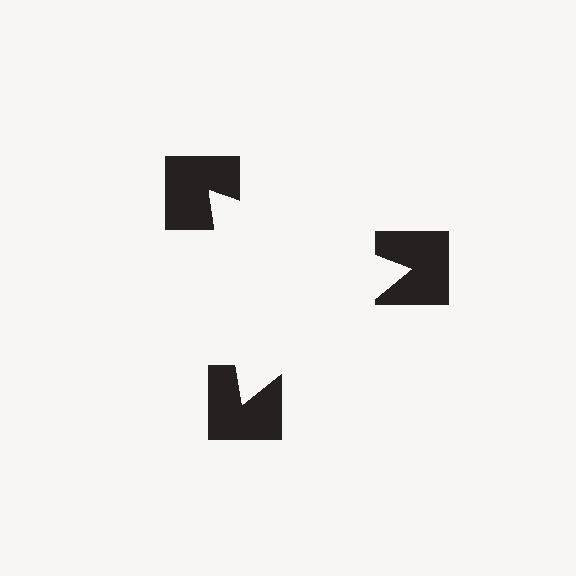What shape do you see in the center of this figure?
An illusory triangle — its edges are inferred from the aligned wedge cuts in the notched squares, not physically drawn.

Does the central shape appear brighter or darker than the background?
It typically appears slightly brighter than the background, even though no actual brightness change is drawn.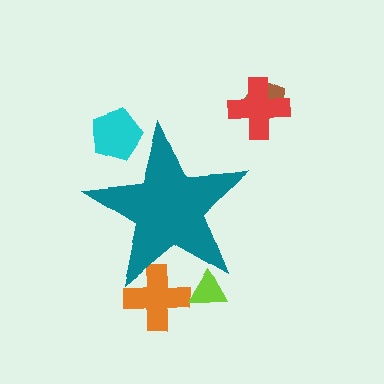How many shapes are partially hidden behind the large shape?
3 shapes are partially hidden.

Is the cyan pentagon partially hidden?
Yes, the cyan pentagon is partially hidden behind the teal star.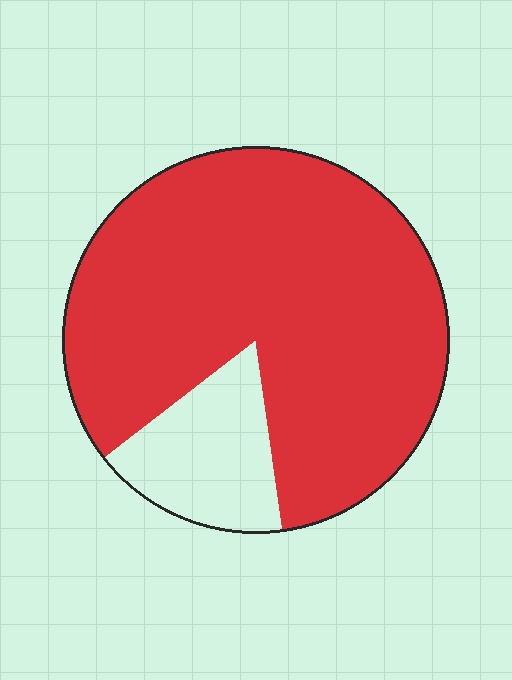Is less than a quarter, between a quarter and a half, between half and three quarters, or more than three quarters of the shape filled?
More than three quarters.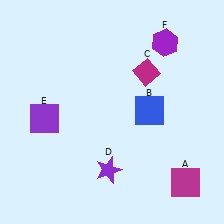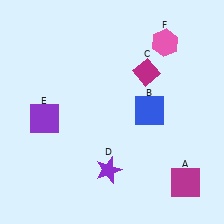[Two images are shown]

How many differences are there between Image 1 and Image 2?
There is 1 difference between the two images.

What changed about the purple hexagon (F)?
In Image 1, F is purple. In Image 2, it changed to pink.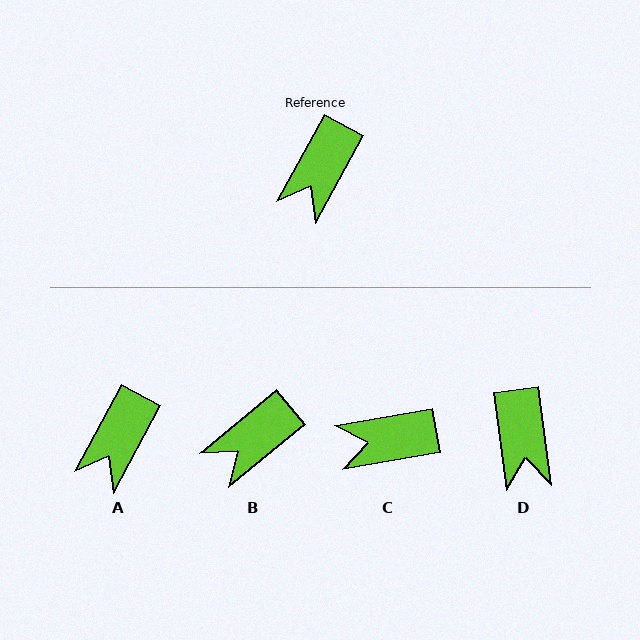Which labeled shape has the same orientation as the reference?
A.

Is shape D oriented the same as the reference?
No, it is off by about 36 degrees.